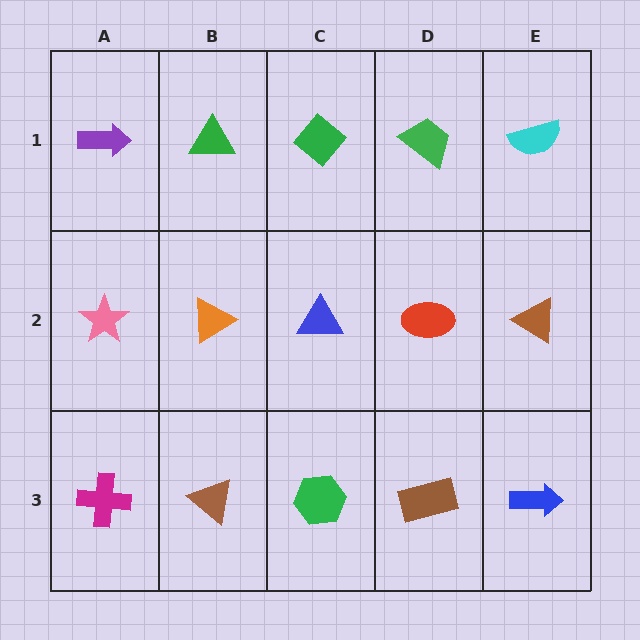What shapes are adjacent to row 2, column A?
A purple arrow (row 1, column A), a magenta cross (row 3, column A), an orange triangle (row 2, column B).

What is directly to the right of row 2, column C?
A red ellipse.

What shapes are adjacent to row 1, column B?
An orange triangle (row 2, column B), a purple arrow (row 1, column A), a green diamond (row 1, column C).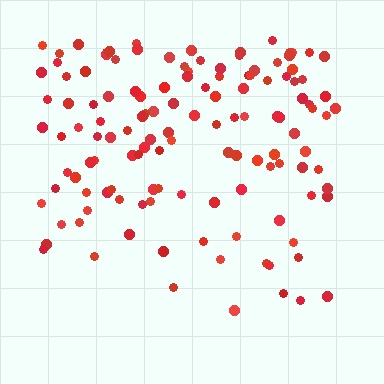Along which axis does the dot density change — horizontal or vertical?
Vertical.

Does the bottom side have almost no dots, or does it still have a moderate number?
Still a moderate number, just noticeably fewer than the top.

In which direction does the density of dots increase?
From bottom to top, with the top side densest.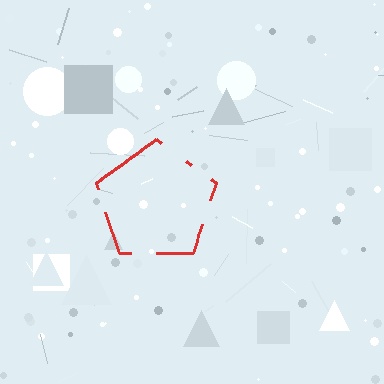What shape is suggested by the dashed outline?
The dashed outline suggests a pentagon.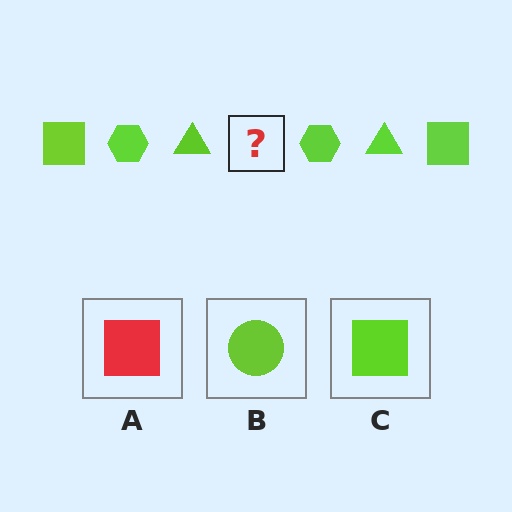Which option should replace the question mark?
Option C.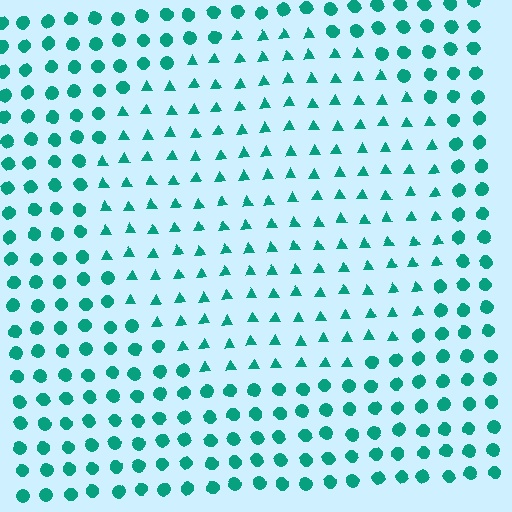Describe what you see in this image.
The image is filled with small teal elements arranged in a uniform grid. A circle-shaped region contains triangles, while the surrounding area contains circles. The boundary is defined purely by the change in element shape.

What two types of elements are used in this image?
The image uses triangles inside the circle region and circles outside it.